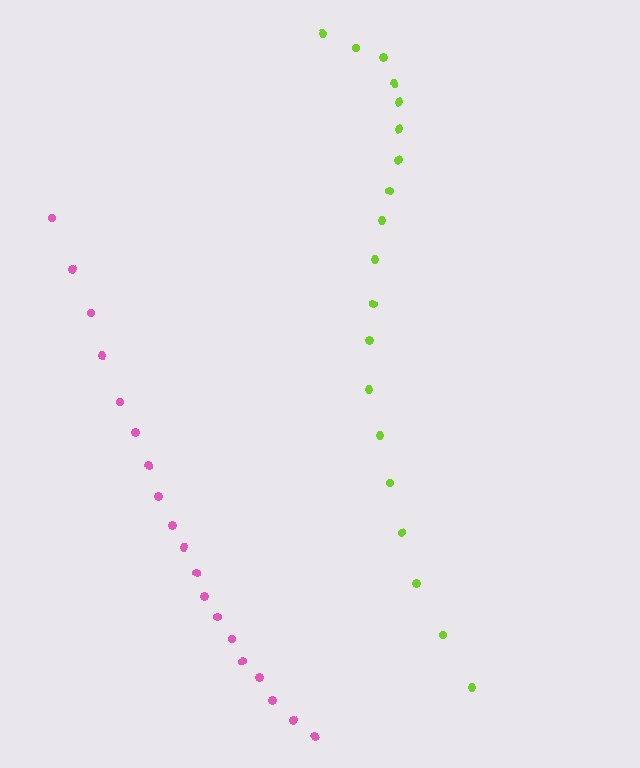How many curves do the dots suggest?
There are 2 distinct paths.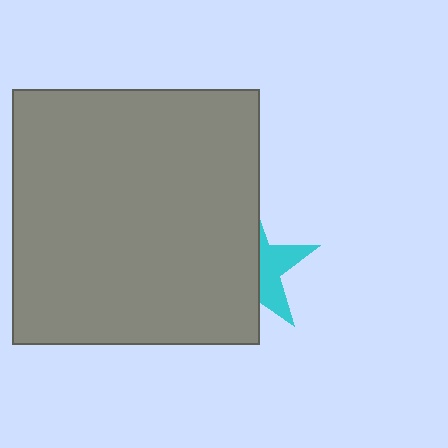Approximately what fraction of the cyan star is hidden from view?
Roughly 61% of the cyan star is hidden behind the gray rectangle.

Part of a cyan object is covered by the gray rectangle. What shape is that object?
It is a star.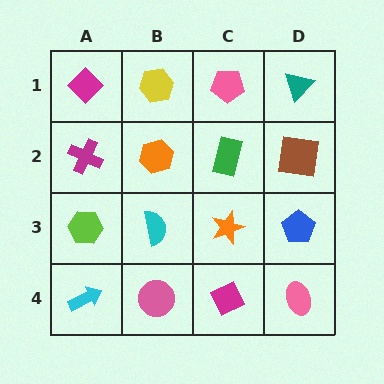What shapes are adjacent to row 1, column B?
An orange hexagon (row 2, column B), a magenta diamond (row 1, column A), a pink pentagon (row 1, column C).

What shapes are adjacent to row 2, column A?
A magenta diamond (row 1, column A), a lime hexagon (row 3, column A), an orange hexagon (row 2, column B).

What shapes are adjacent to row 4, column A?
A lime hexagon (row 3, column A), a pink circle (row 4, column B).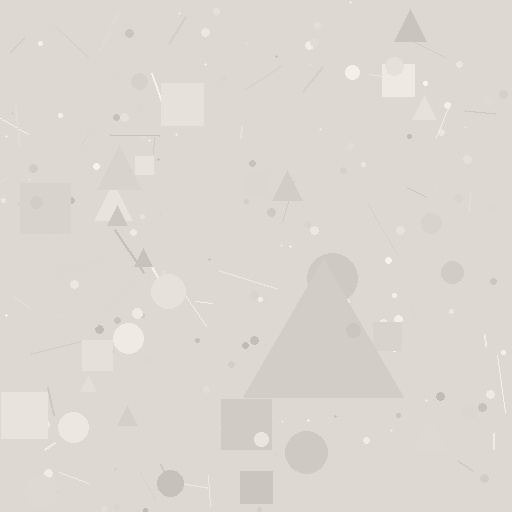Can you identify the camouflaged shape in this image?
The camouflaged shape is a triangle.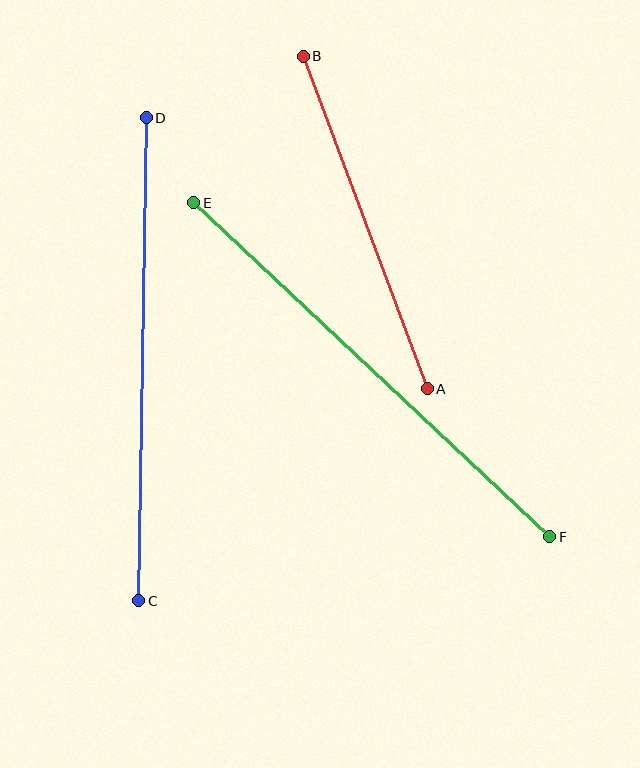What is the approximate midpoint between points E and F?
The midpoint is at approximately (372, 370) pixels.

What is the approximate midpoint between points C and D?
The midpoint is at approximately (142, 359) pixels.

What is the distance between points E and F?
The distance is approximately 488 pixels.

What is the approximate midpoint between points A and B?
The midpoint is at approximately (365, 223) pixels.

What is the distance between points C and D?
The distance is approximately 483 pixels.